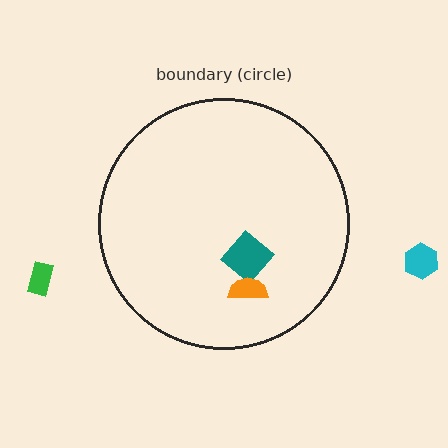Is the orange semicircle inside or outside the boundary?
Inside.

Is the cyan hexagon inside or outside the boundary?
Outside.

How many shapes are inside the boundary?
2 inside, 2 outside.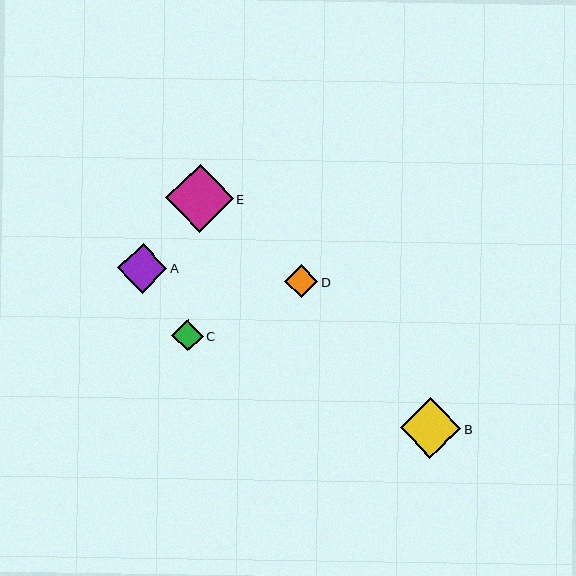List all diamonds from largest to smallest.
From largest to smallest: E, B, A, D, C.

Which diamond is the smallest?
Diamond C is the smallest with a size of approximately 32 pixels.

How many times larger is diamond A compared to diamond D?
Diamond A is approximately 1.5 times the size of diamond D.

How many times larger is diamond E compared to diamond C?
Diamond E is approximately 2.1 times the size of diamond C.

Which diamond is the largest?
Diamond E is the largest with a size of approximately 68 pixels.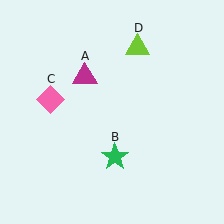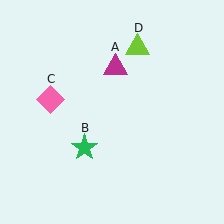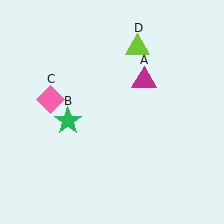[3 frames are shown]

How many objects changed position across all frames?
2 objects changed position: magenta triangle (object A), green star (object B).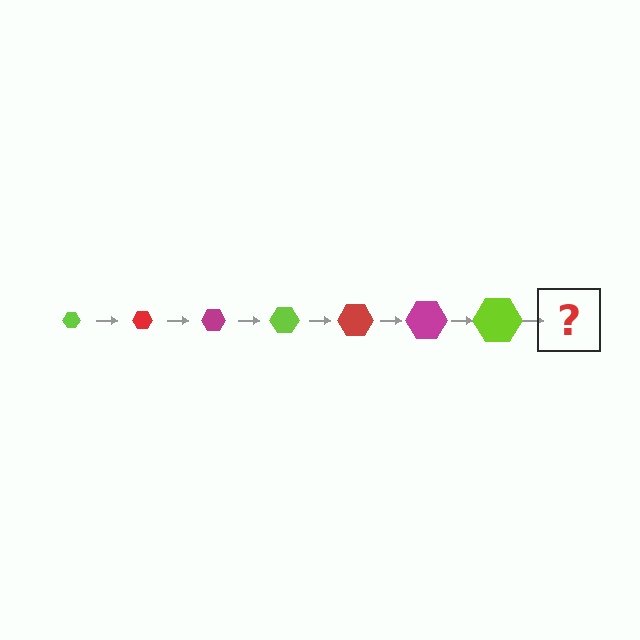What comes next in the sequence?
The next element should be a red hexagon, larger than the previous one.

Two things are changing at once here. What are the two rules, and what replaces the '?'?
The two rules are that the hexagon grows larger each step and the color cycles through lime, red, and magenta. The '?' should be a red hexagon, larger than the previous one.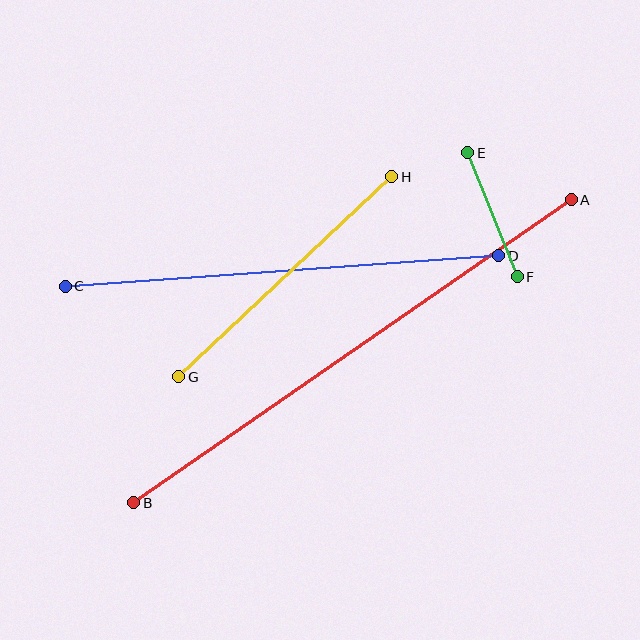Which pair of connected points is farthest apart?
Points A and B are farthest apart.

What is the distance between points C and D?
The distance is approximately 434 pixels.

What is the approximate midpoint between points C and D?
The midpoint is at approximately (282, 271) pixels.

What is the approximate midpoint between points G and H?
The midpoint is at approximately (285, 277) pixels.